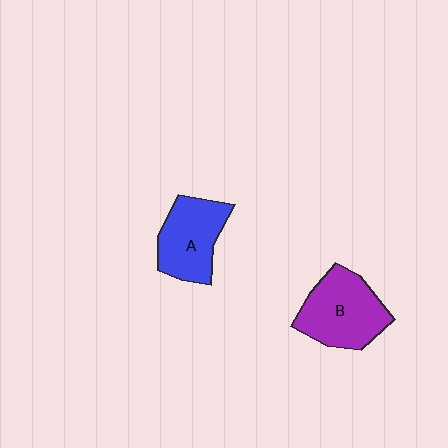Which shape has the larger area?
Shape B (purple).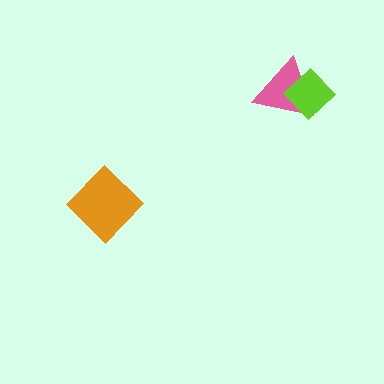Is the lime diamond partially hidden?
No, no other shape covers it.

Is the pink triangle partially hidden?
Yes, it is partially covered by another shape.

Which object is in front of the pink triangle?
The lime diamond is in front of the pink triangle.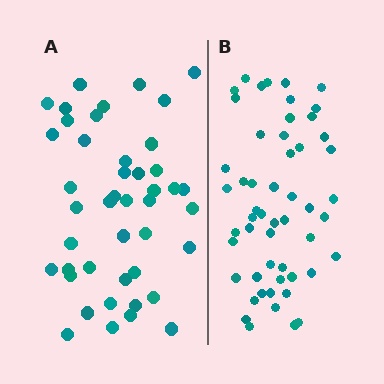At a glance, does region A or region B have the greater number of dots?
Region B (the right region) has more dots.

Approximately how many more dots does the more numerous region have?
Region B has roughly 8 or so more dots than region A.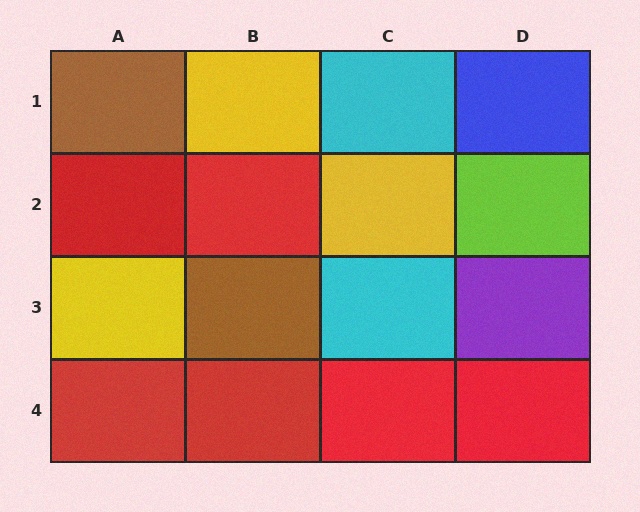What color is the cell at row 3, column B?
Brown.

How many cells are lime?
1 cell is lime.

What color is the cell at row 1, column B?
Yellow.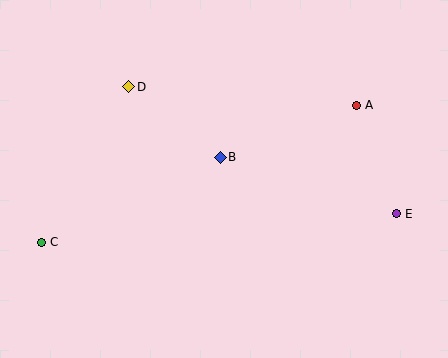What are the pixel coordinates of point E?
Point E is at (397, 214).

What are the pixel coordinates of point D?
Point D is at (129, 87).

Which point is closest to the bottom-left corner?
Point C is closest to the bottom-left corner.